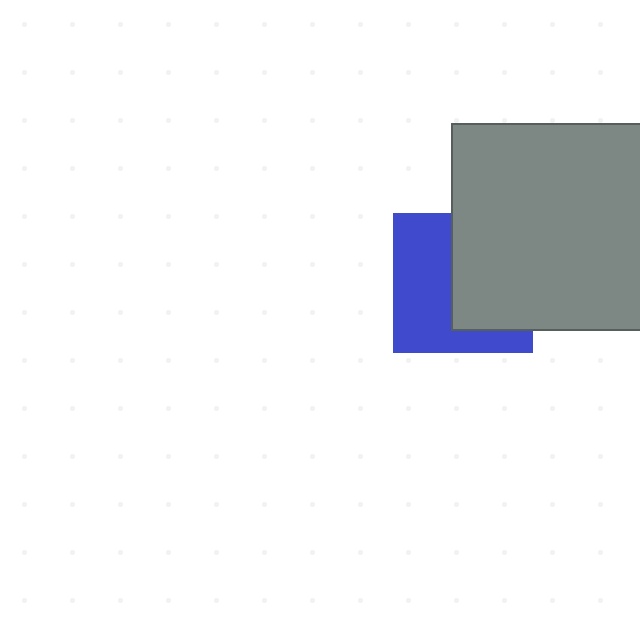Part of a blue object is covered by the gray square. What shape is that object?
It is a square.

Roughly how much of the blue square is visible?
About half of it is visible (roughly 51%).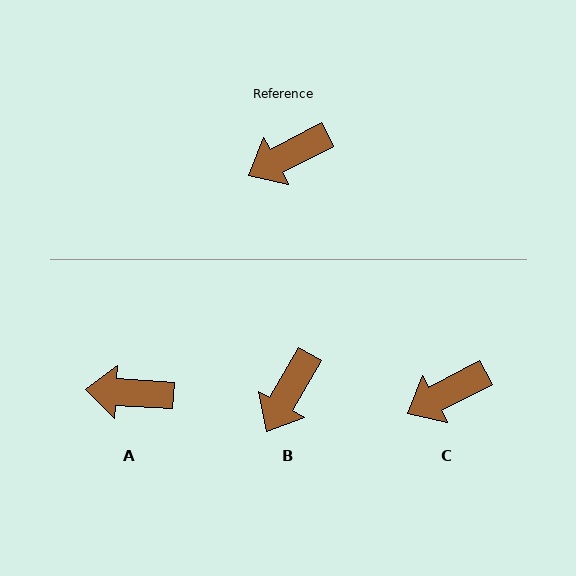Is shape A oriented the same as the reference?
No, it is off by about 31 degrees.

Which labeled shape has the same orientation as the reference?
C.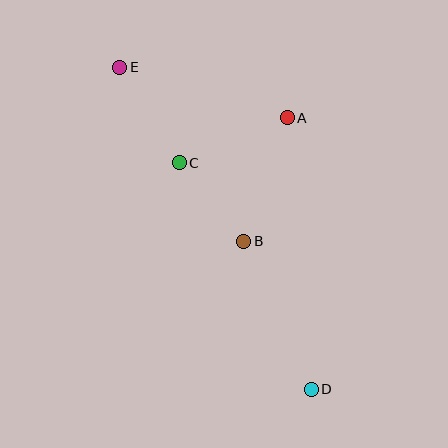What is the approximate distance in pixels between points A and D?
The distance between A and D is approximately 272 pixels.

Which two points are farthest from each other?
Points D and E are farthest from each other.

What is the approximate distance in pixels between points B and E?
The distance between B and E is approximately 214 pixels.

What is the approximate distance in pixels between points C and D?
The distance between C and D is approximately 262 pixels.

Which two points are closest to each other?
Points B and C are closest to each other.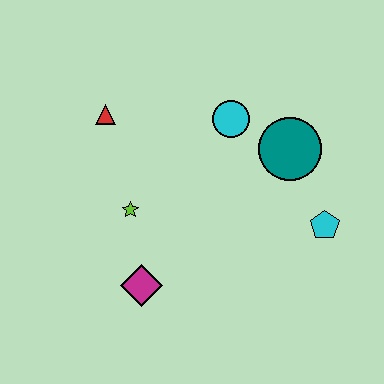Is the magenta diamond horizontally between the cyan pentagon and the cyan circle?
No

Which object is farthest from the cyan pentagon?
The red triangle is farthest from the cyan pentagon.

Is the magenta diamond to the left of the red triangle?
No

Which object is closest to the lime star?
The magenta diamond is closest to the lime star.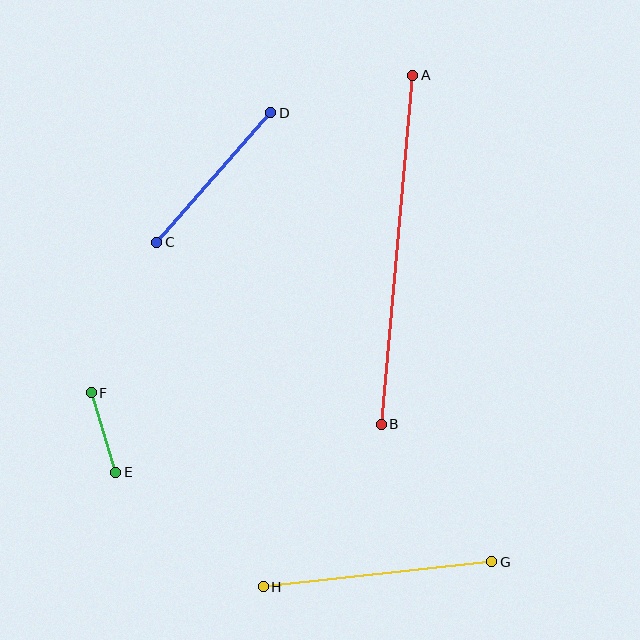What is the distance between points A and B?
The distance is approximately 351 pixels.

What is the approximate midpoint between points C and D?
The midpoint is at approximately (214, 177) pixels.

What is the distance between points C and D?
The distance is approximately 172 pixels.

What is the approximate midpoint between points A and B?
The midpoint is at approximately (397, 250) pixels.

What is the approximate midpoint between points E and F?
The midpoint is at approximately (104, 432) pixels.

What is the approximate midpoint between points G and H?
The midpoint is at approximately (378, 574) pixels.